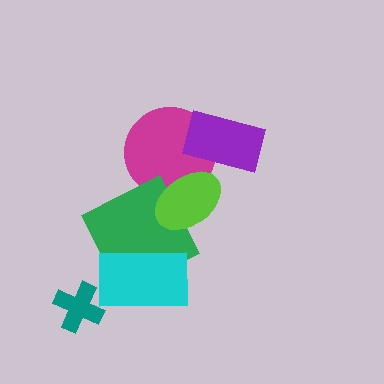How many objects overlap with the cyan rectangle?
1 object overlaps with the cyan rectangle.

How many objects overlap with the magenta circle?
2 objects overlap with the magenta circle.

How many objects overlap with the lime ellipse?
2 objects overlap with the lime ellipse.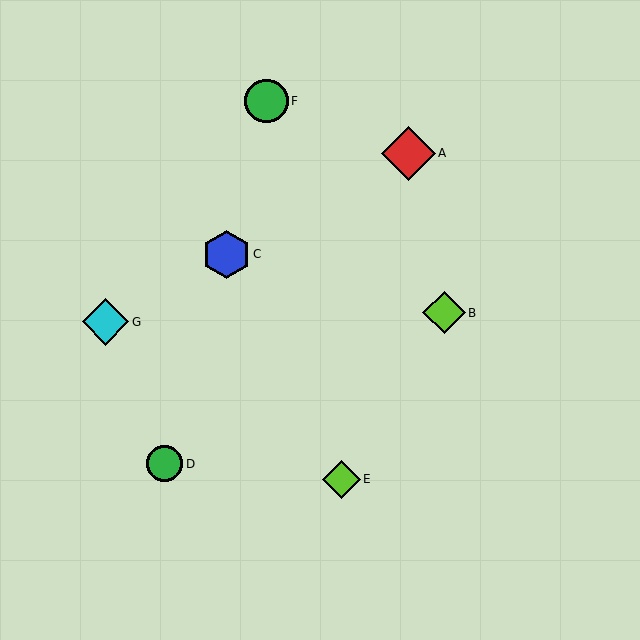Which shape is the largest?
The red diamond (labeled A) is the largest.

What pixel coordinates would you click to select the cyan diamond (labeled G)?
Click at (106, 322) to select the cyan diamond G.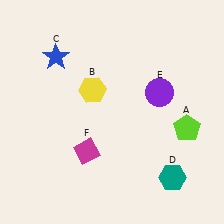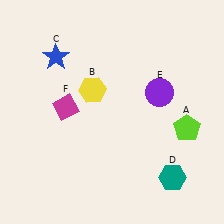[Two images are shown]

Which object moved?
The magenta diamond (F) moved up.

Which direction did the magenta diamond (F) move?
The magenta diamond (F) moved up.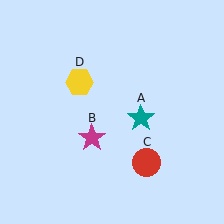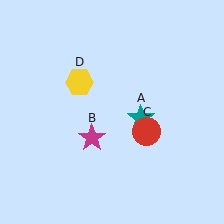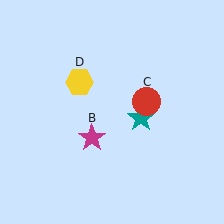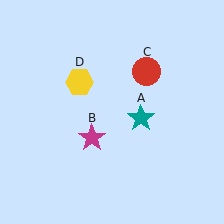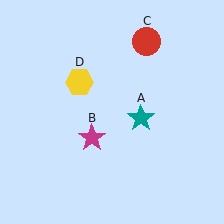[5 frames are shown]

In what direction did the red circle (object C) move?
The red circle (object C) moved up.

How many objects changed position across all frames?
1 object changed position: red circle (object C).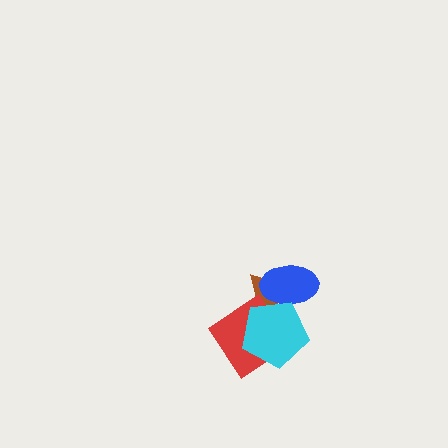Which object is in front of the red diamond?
The cyan pentagon is in front of the red diamond.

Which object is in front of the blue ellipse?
The cyan pentagon is in front of the blue ellipse.